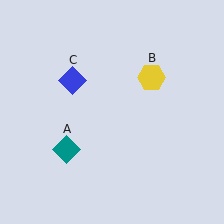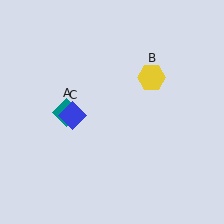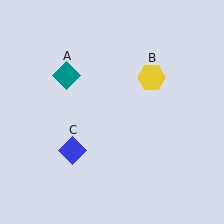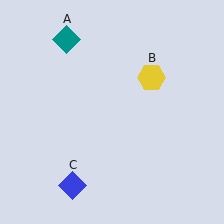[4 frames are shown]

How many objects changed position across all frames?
2 objects changed position: teal diamond (object A), blue diamond (object C).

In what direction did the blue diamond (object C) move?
The blue diamond (object C) moved down.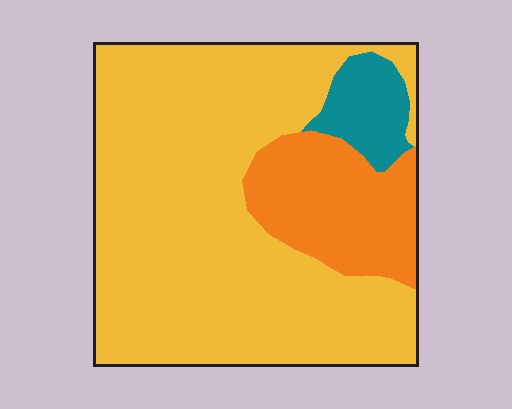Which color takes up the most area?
Yellow, at roughly 75%.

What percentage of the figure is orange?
Orange takes up about one fifth (1/5) of the figure.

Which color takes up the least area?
Teal, at roughly 5%.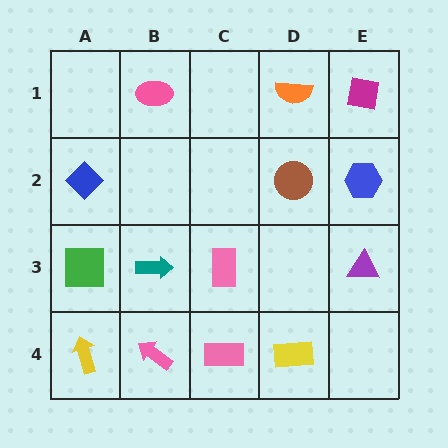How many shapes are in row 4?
4 shapes.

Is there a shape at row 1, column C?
No, that cell is empty.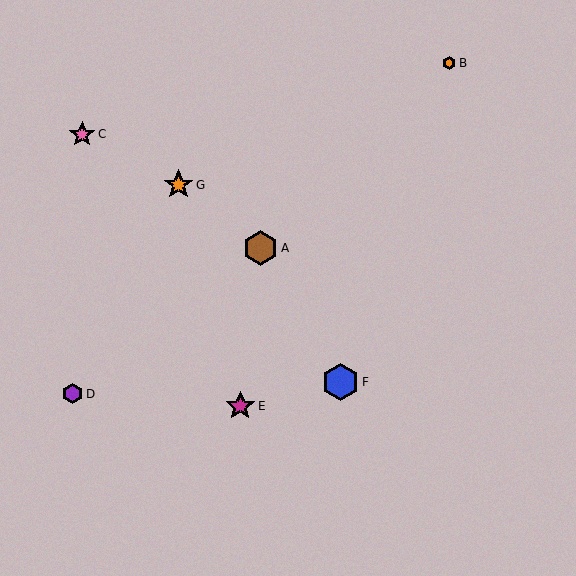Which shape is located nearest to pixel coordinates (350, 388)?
The blue hexagon (labeled F) at (340, 382) is nearest to that location.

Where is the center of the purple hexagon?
The center of the purple hexagon is at (73, 394).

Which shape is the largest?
The blue hexagon (labeled F) is the largest.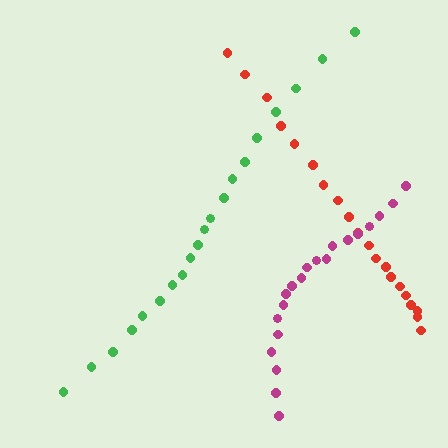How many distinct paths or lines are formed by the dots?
There are 3 distinct paths.